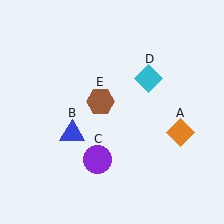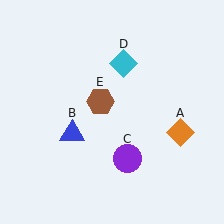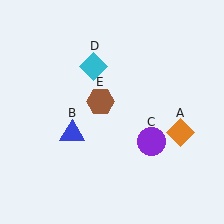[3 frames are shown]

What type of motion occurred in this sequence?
The purple circle (object C), cyan diamond (object D) rotated counterclockwise around the center of the scene.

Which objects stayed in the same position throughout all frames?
Orange diamond (object A) and blue triangle (object B) and brown hexagon (object E) remained stationary.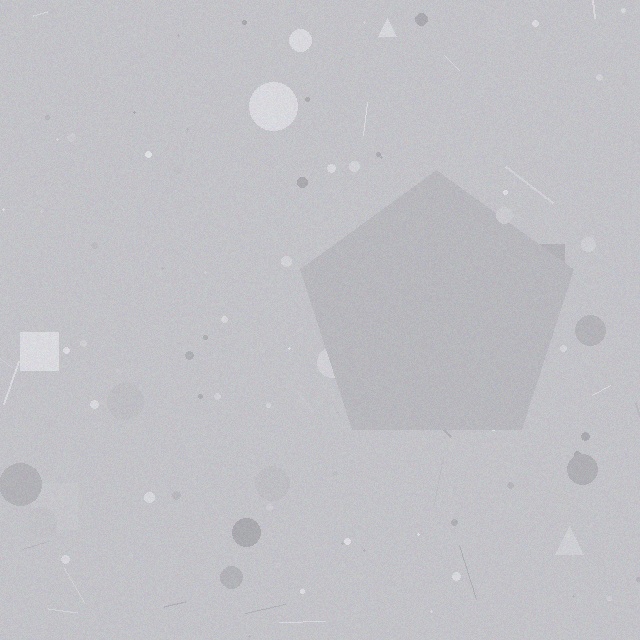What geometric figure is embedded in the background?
A pentagon is embedded in the background.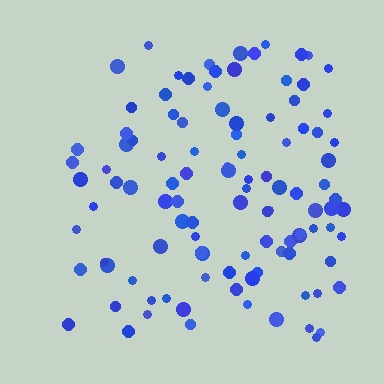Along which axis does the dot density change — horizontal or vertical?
Horizontal.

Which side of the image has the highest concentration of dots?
The right.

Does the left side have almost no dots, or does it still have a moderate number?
Still a moderate number, just noticeably fewer than the right.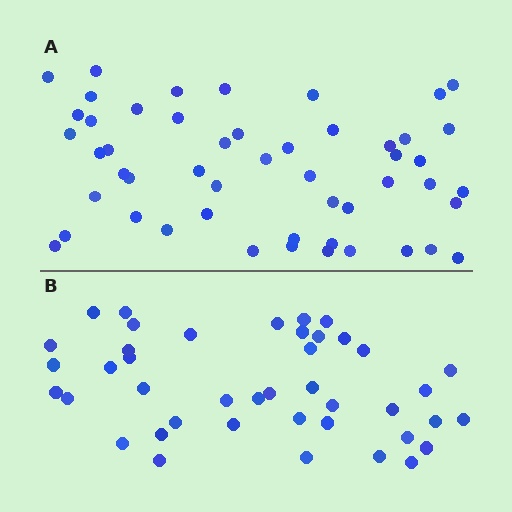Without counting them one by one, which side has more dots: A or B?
Region A (the top region) has more dots.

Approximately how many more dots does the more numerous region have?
Region A has roughly 8 or so more dots than region B.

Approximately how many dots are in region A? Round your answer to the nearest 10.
About 50 dots. (The exact count is 51, which rounds to 50.)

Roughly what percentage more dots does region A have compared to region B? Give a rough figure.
About 20% more.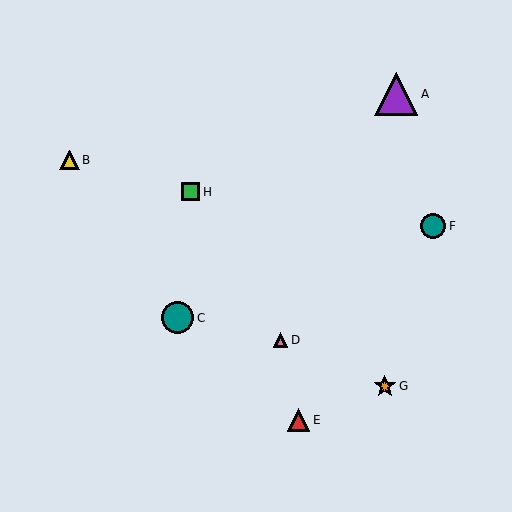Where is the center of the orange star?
The center of the orange star is at (385, 386).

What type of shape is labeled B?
Shape B is a yellow triangle.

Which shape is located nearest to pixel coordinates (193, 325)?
The teal circle (labeled C) at (178, 318) is nearest to that location.